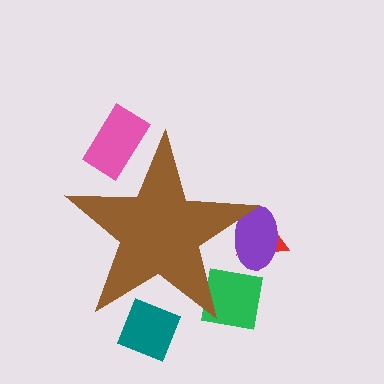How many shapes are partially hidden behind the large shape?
5 shapes are partially hidden.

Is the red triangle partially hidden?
Yes, the red triangle is partially hidden behind the brown star.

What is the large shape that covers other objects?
A brown star.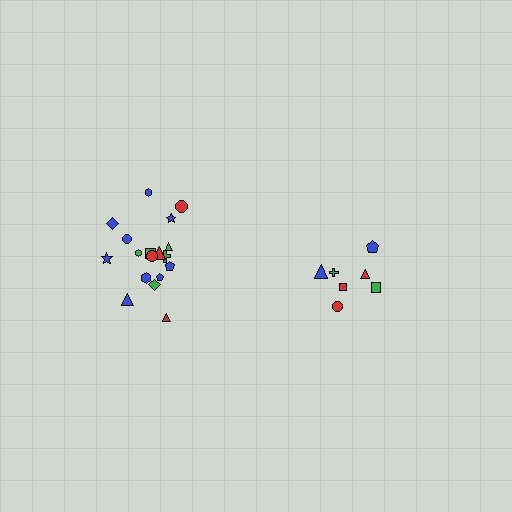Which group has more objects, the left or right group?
The left group.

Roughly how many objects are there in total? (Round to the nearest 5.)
Roughly 25 objects in total.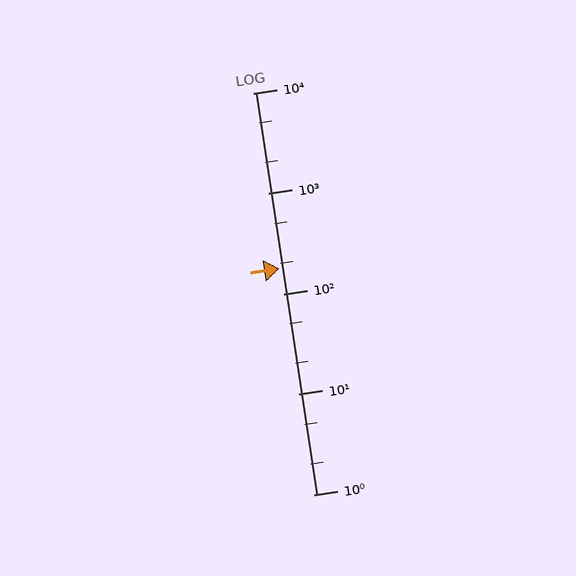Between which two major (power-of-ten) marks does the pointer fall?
The pointer is between 100 and 1000.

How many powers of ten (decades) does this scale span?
The scale spans 4 decades, from 1 to 10000.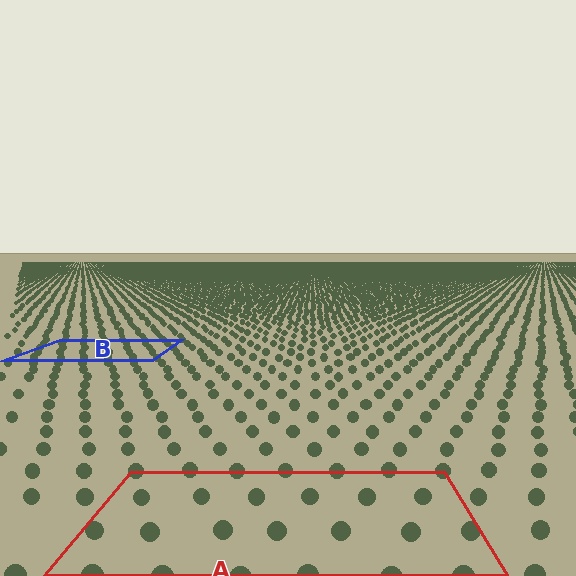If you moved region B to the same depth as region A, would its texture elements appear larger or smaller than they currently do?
They would appear larger. At a closer depth, the same texture elements are projected at a bigger on-screen size.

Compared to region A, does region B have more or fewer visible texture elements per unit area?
Region B has more texture elements per unit area — they are packed more densely because it is farther away.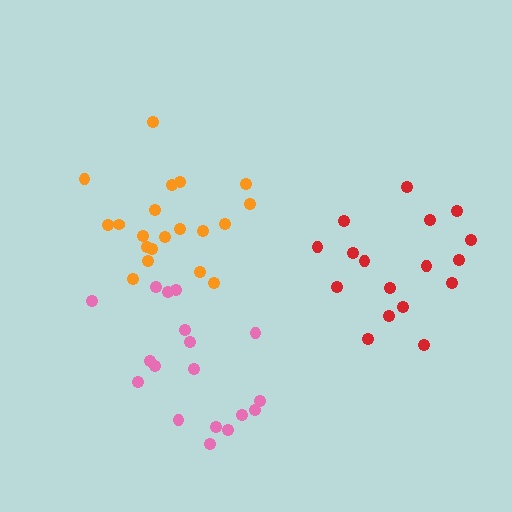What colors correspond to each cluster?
The clusters are colored: orange, pink, red.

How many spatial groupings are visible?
There are 3 spatial groupings.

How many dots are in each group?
Group 1: 20 dots, Group 2: 18 dots, Group 3: 17 dots (55 total).